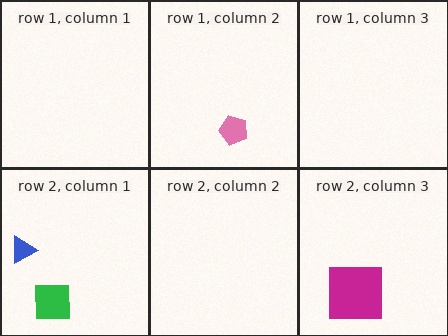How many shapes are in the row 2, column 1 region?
2.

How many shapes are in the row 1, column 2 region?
1.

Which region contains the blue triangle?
The row 2, column 1 region.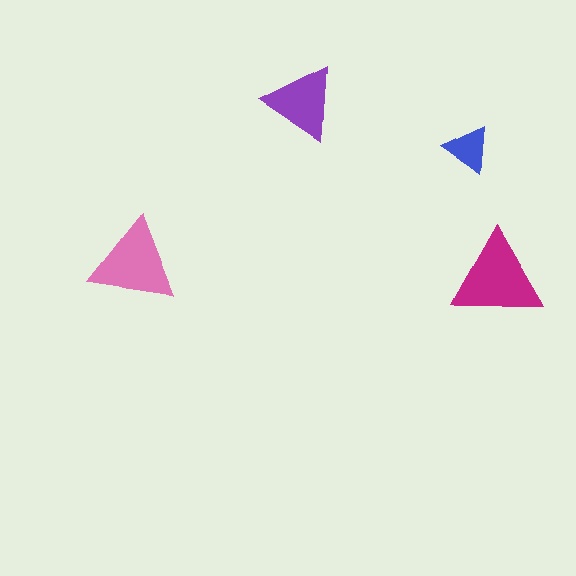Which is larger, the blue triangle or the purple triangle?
The purple one.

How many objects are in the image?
There are 4 objects in the image.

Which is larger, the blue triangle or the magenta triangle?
The magenta one.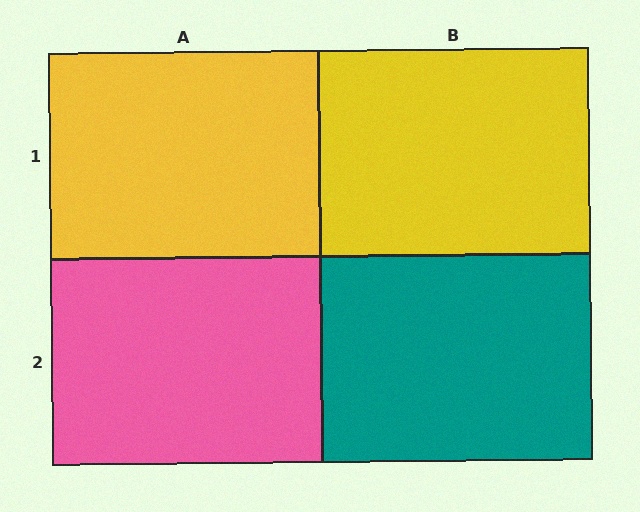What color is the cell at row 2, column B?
Teal.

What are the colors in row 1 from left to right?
Yellow, yellow.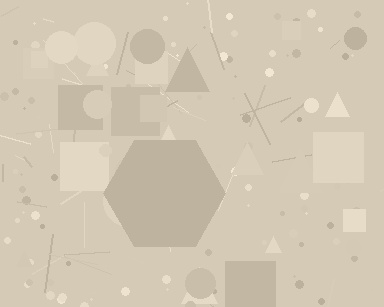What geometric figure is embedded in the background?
A hexagon is embedded in the background.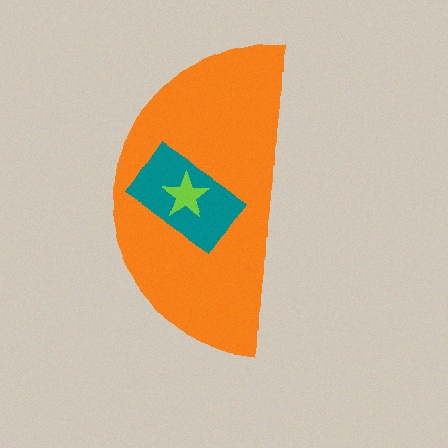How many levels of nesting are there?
3.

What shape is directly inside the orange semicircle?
The teal rectangle.